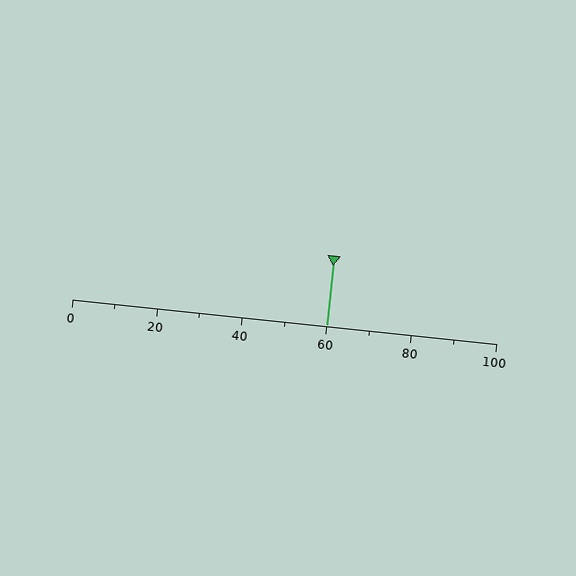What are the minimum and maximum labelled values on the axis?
The axis runs from 0 to 100.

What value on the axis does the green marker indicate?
The marker indicates approximately 60.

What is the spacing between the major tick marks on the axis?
The major ticks are spaced 20 apart.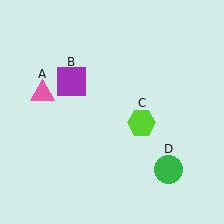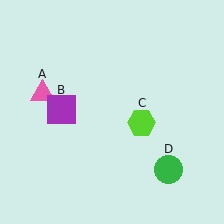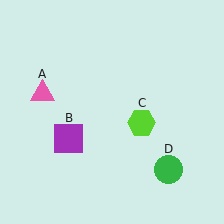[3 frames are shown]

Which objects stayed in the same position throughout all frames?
Pink triangle (object A) and lime hexagon (object C) and green circle (object D) remained stationary.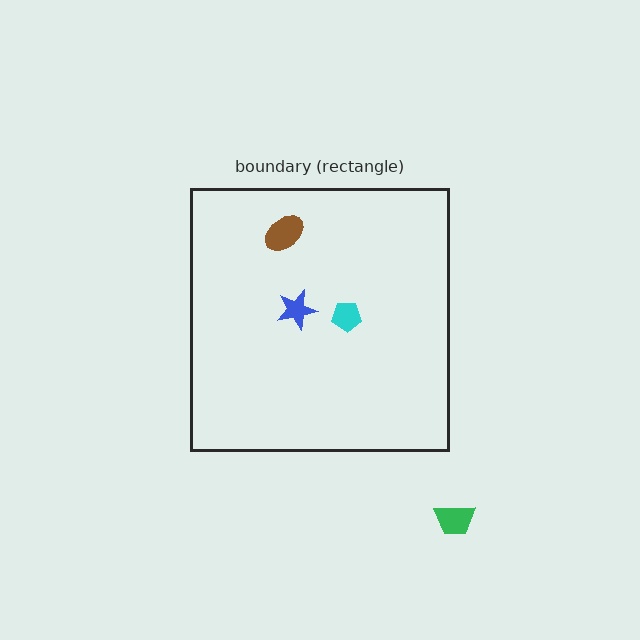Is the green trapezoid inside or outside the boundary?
Outside.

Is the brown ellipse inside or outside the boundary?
Inside.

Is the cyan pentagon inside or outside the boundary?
Inside.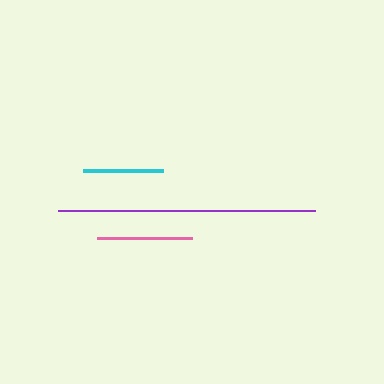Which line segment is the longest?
The purple line is the longest at approximately 257 pixels.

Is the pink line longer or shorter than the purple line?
The purple line is longer than the pink line.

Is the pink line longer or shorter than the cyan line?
The pink line is longer than the cyan line.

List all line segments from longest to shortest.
From longest to shortest: purple, pink, cyan.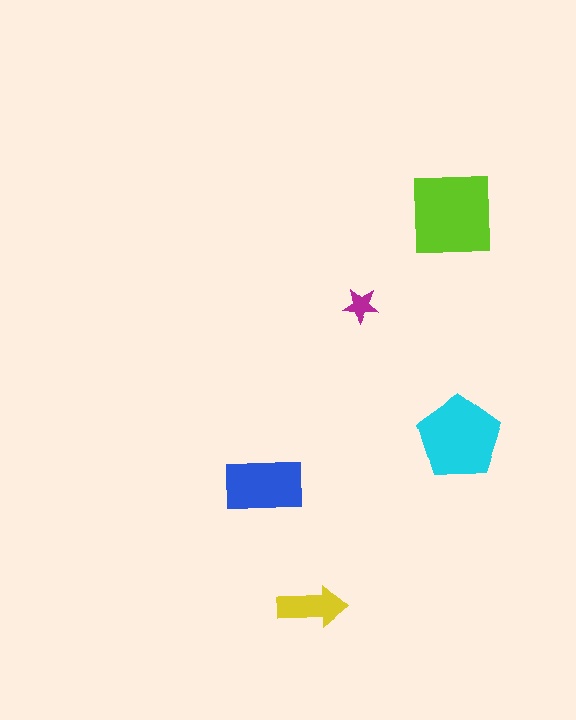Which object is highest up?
The lime square is topmost.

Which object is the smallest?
The magenta star.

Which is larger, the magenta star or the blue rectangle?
The blue rectangle.